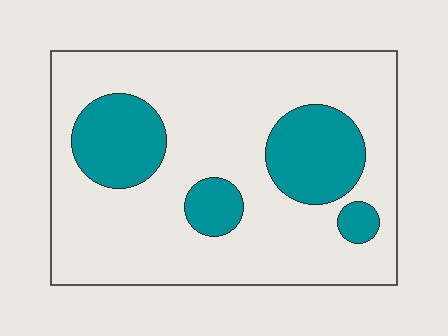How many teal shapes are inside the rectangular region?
4.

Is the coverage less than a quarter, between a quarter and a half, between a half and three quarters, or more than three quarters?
Less than a quarter.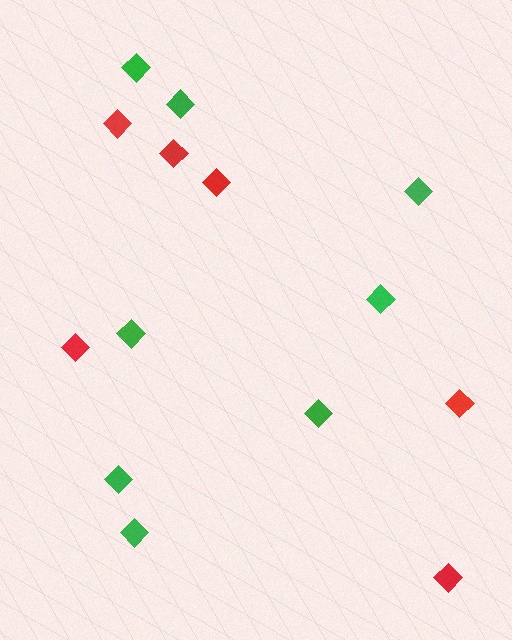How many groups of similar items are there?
There are 2 groups: one group of red diamonds (6) and one group of green diamonds (8).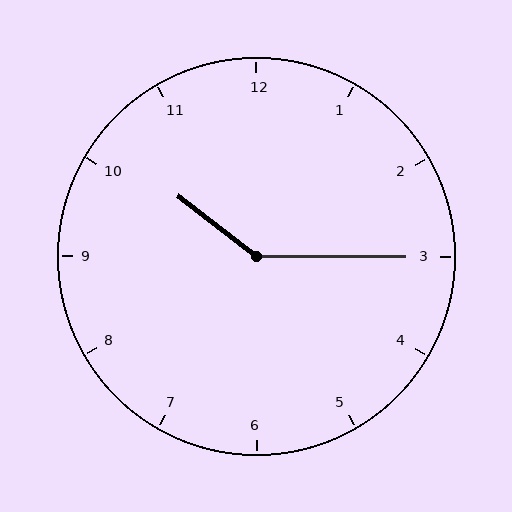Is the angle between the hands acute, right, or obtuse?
It is obtuse.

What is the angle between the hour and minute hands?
Approximately 142 degrees.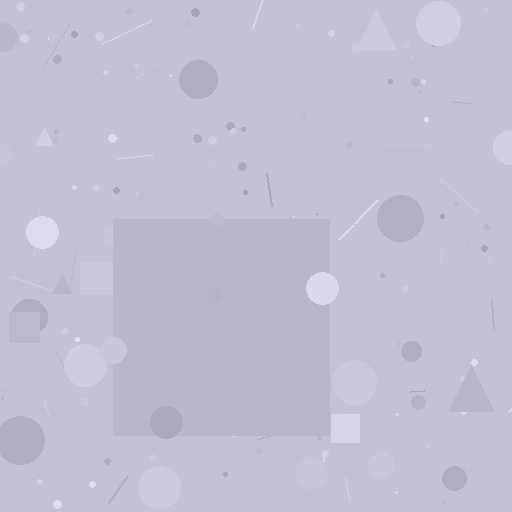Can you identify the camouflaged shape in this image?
The camouflaged shape is a square.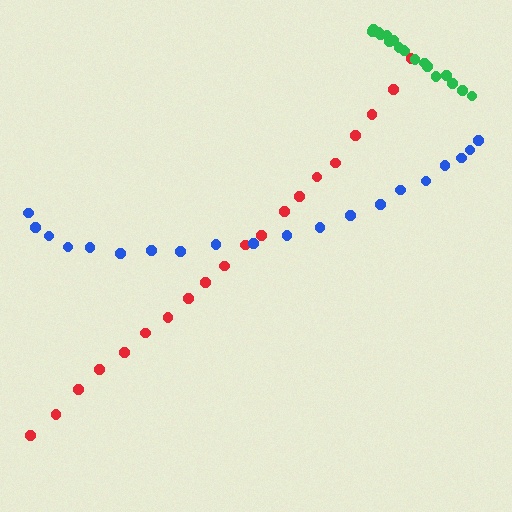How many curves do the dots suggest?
There are 3 distinct paths.